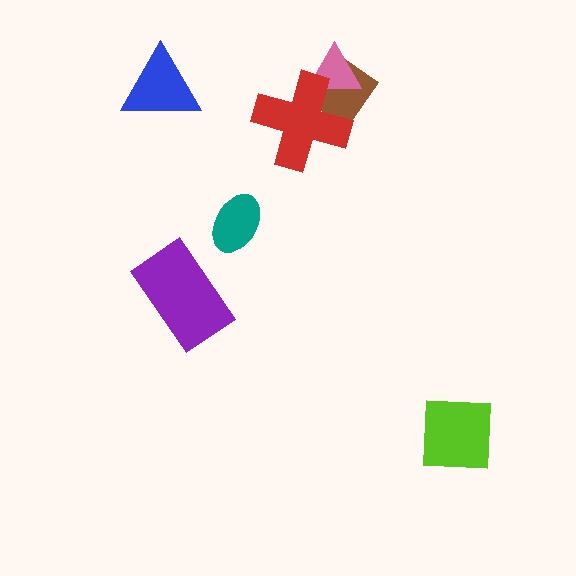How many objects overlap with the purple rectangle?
0 objects overlap with the purple rectangle.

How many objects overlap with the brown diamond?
2 objects overlap with the brown diamond.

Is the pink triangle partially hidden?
Yes, it is partially covered by another shape.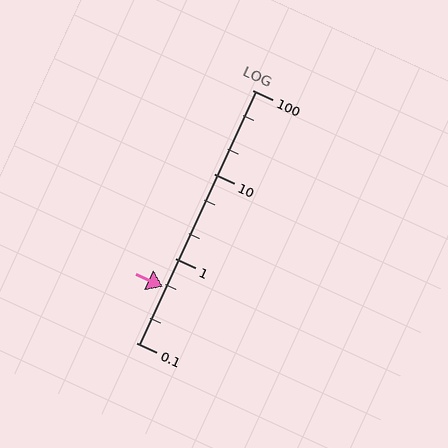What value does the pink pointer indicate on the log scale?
The pointer indicates approximately 0.46.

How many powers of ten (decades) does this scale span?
The scale spans 3 decades, from 0.1 to 100.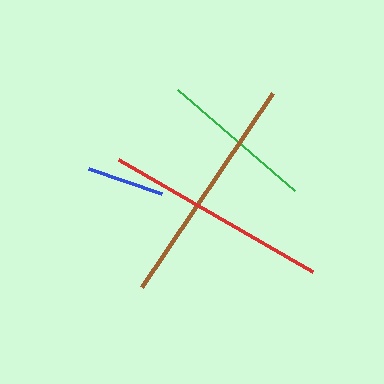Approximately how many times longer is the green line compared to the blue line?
The green line is approximately 2.0 times the length of the blue line.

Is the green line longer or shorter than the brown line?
The brown line is longer than the green line.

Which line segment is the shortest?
The blue line is the shortest at approximately 77 pixels.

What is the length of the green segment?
The green segment is approximately 154 pixels long.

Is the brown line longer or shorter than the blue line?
The brown line is longer than the blue line.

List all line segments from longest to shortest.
From longest to shortest: brown, red, green, blue.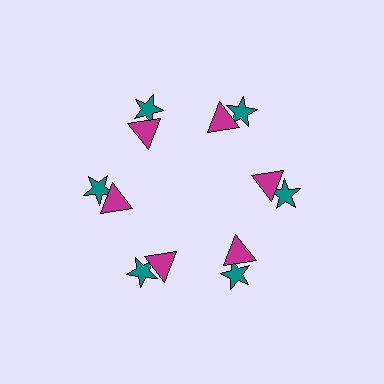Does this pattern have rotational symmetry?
Yes, this pattern has 6-fold rotational symmetry. It looks the same after rotating 60 degrees around the center.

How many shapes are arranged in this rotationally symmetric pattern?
There are 12 shapes, arranged in 6 groups of 2.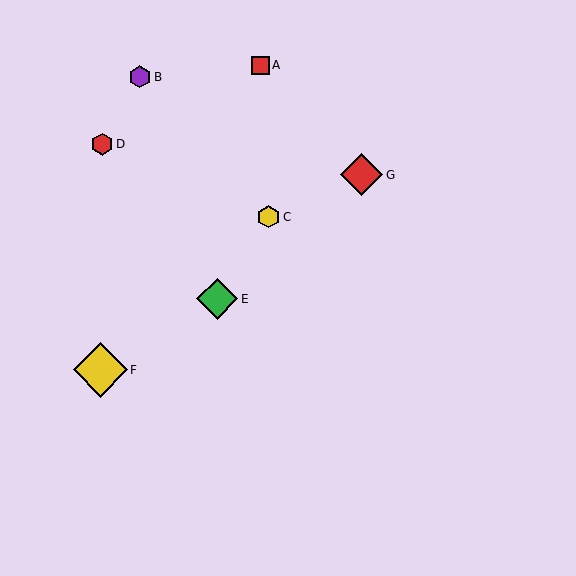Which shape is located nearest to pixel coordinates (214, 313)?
The green diamond (labeled E) at (217, 299) is nearest to that location.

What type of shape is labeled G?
Shape G is a red diamond.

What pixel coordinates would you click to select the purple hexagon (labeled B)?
Click at (140, 77) to select the purple hexagon B.